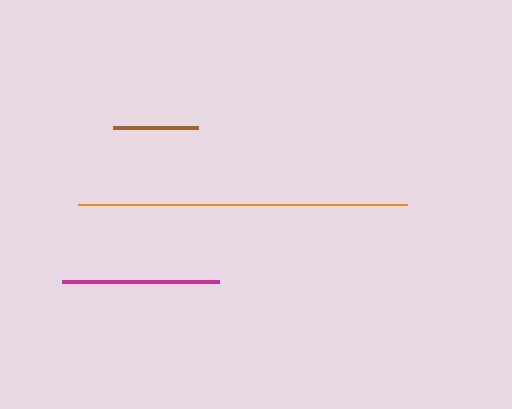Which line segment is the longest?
The orange line is the longest at approximately 329 pixels.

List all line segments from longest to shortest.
From longest to shortest: orange, magenta, brown.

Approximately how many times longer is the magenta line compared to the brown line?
The magenta line is approximately 1.8 times the length of the brown line.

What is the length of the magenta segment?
The magenta segment is approximately 157 pixels long.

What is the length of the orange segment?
The orange segment is approximately 329 pixels long.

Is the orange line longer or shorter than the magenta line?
The orange line is longer than the magenta line.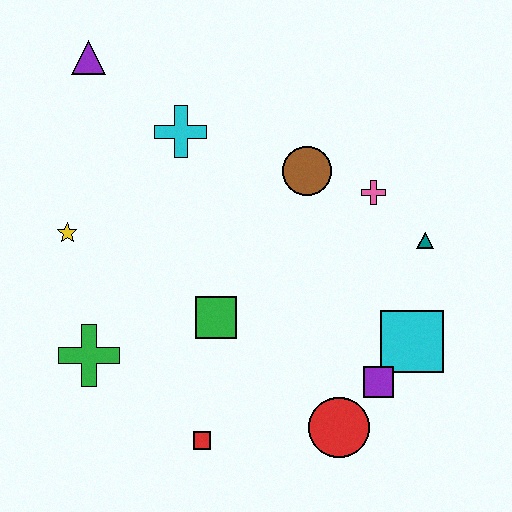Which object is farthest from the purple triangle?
The red circle is farthest from the purple triangle.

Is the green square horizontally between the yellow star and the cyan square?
Yes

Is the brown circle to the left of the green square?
No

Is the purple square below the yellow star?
Yes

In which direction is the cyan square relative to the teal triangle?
The cyan square is below the teal triangle.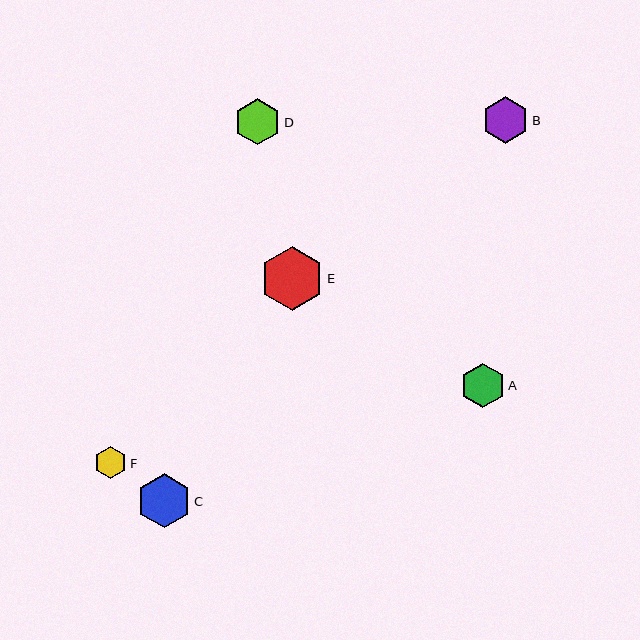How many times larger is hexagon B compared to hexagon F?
Hexagon B is approximately 1.5 times the size of hexagon F.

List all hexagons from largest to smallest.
From largest to smallest: E, C, B, D, A, F.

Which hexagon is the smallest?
Hexagon F is the smallest with a size of approximately 32 pixels.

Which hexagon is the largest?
Hexagon E is the largest with a size of approximately 63 pixels.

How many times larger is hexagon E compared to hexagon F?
Hexagon E is approximately 2.0 times the size of hexagon F.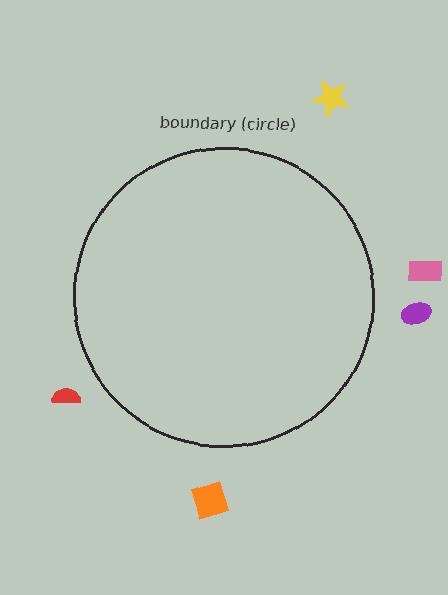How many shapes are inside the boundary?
0 inside, 5 outside.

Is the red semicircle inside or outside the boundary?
Outside.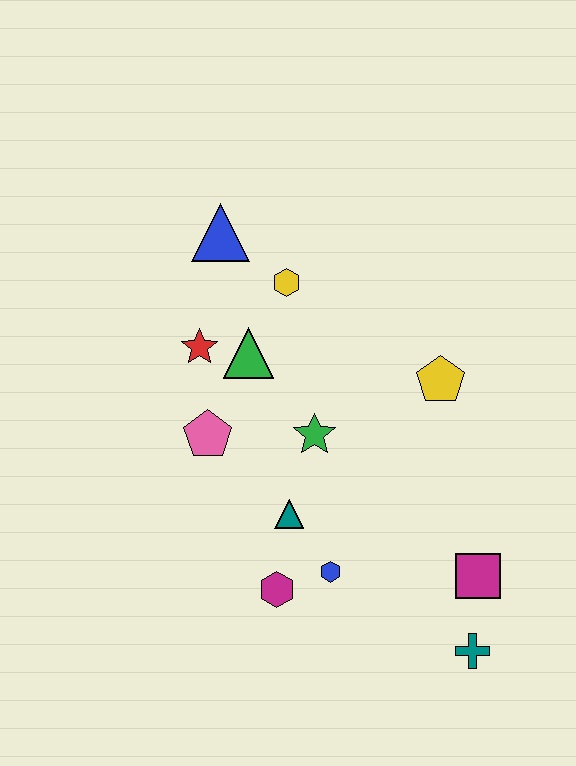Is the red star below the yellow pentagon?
No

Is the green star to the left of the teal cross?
Yes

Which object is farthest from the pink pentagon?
The teal cross is farthest from the pink pentagon.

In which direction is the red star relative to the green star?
The red star is to the left of the green star.